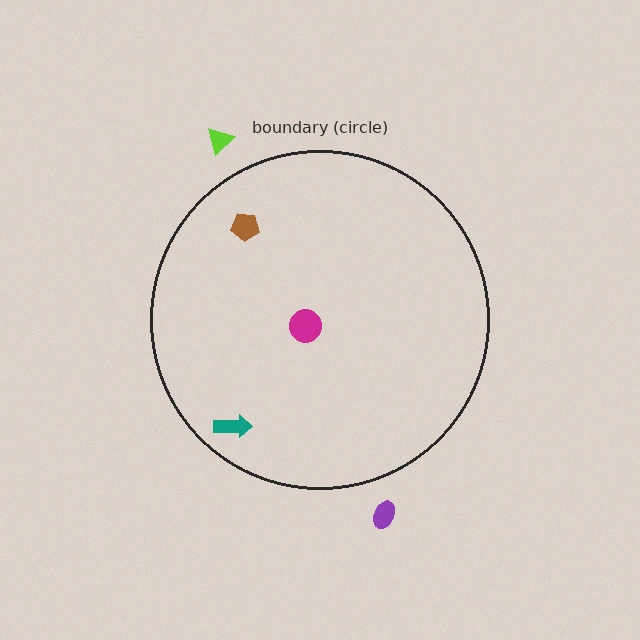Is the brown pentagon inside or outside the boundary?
Inside.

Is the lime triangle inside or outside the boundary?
Outside.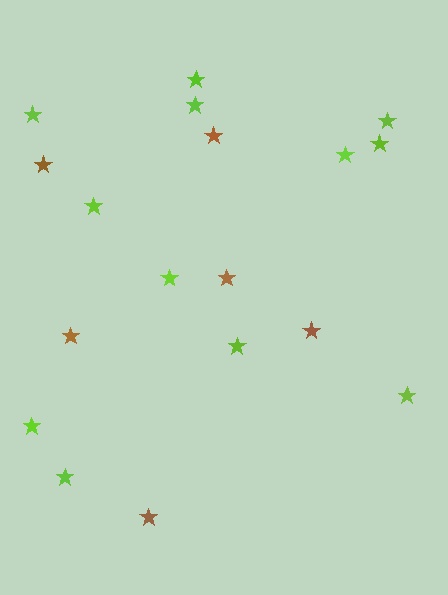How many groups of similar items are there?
There are 2 groups: one group of brown stars (6) and one group of lime stars (12).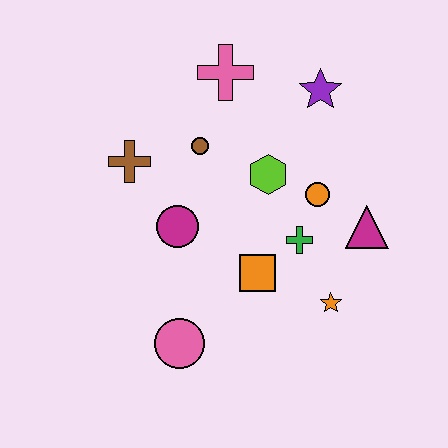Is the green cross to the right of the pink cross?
Yes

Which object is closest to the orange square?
The green cross is closest to the orange square.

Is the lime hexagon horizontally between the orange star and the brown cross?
Yes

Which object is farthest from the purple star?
The pink circle is farthest from the purple star.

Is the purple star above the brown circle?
Yes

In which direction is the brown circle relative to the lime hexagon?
The brown circle is to the left of the lime hexagon.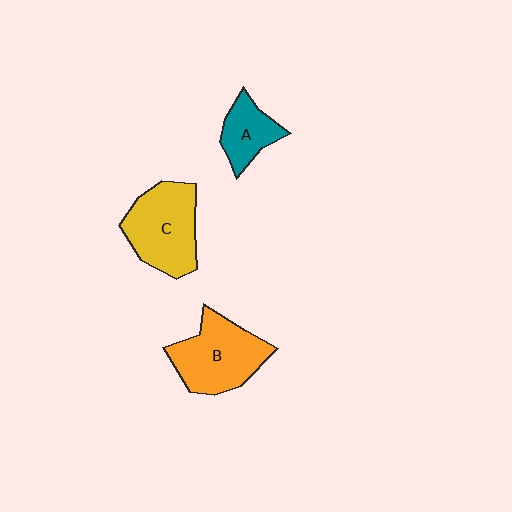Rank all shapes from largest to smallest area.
From largest to smallest: B (orange), C (yellow), A (teal).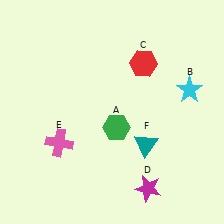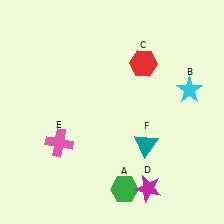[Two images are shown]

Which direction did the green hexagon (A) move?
The green hexagon (A) moved down.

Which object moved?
The green hexagon (A) moved down.